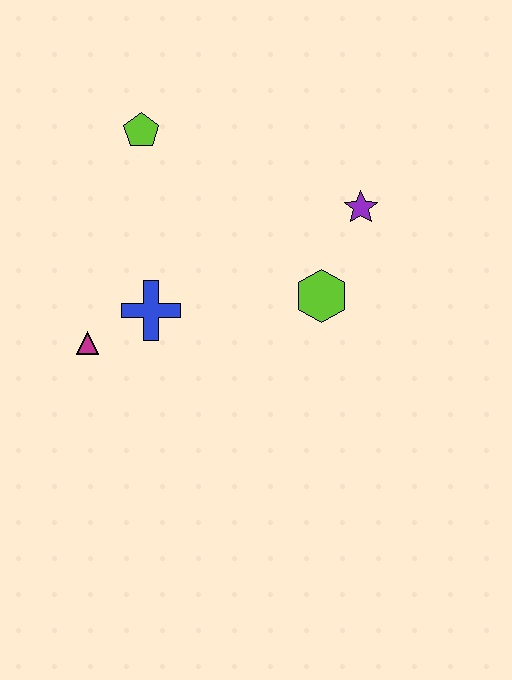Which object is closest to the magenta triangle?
The blue cross is closest to the magenta triangle.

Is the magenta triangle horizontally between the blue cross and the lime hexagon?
No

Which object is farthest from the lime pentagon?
The lime hexagon is farthest from the lime pentagon.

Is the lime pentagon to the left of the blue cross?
Yes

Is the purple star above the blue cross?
Yes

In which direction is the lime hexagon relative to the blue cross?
The lime hexagon is to the right of the blue cross.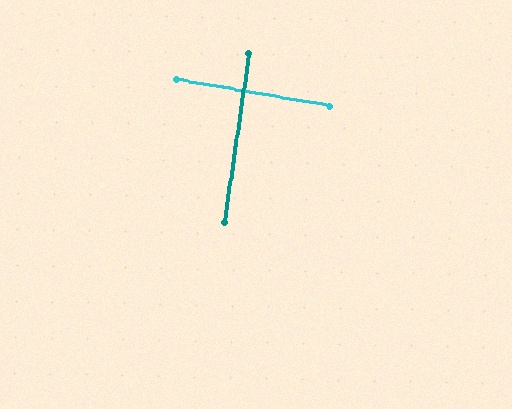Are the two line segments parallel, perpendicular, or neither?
Perpendicular — they meet at approximately 88°.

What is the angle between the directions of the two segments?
Approximately 88 degrees.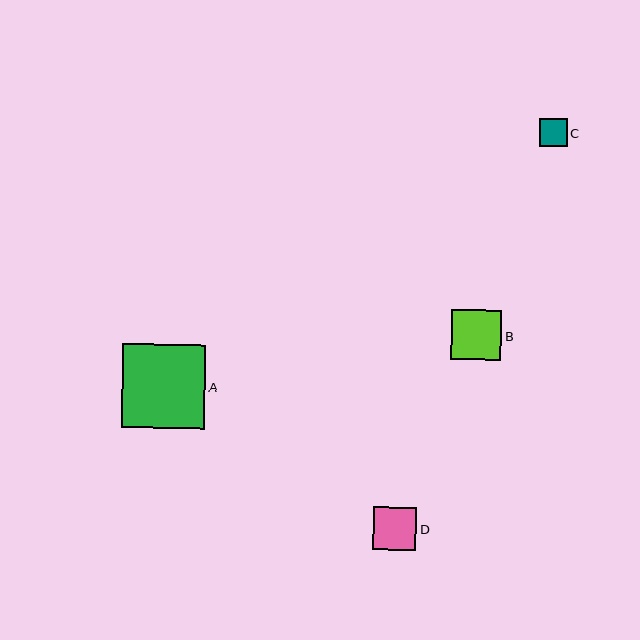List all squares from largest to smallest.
From largest to smallest: A, B, D, C.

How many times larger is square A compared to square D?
Square A is approximately 1.9 times the size of square D.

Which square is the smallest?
Square C is the smallest with a size of approximately 27 pixels.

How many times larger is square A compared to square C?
Square A is approximately 3.0 times the size of square C.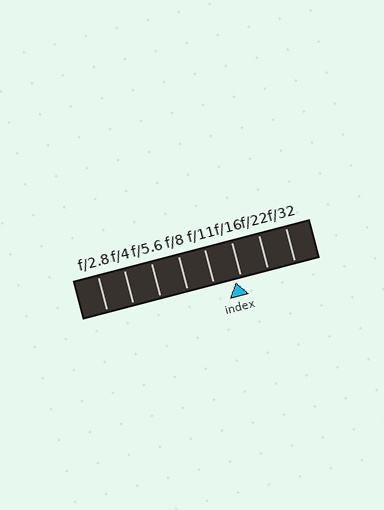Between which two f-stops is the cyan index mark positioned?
The index mark is between f/11 and f/16.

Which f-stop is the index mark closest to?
The index mark is closest to f/16.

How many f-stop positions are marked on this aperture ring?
There are 8 f-stop positions marked.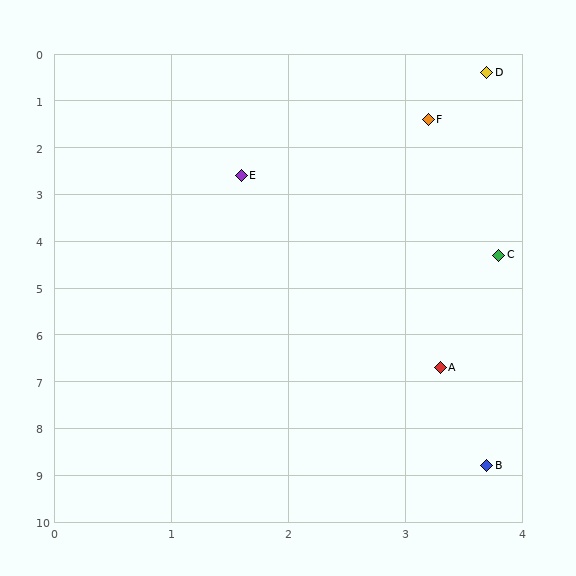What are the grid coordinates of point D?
Point D is at approximately (3.7, 0.4).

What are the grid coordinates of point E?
Point E is at approximately (1.6, 2.6).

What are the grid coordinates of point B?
Point B is at approximately (3.7, 8.8).